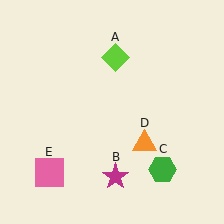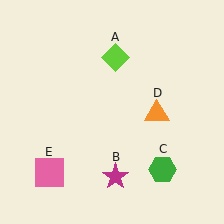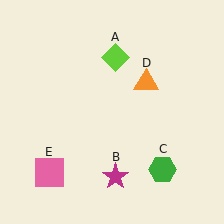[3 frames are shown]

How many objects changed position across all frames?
1 object changed position: orange triangle (object D).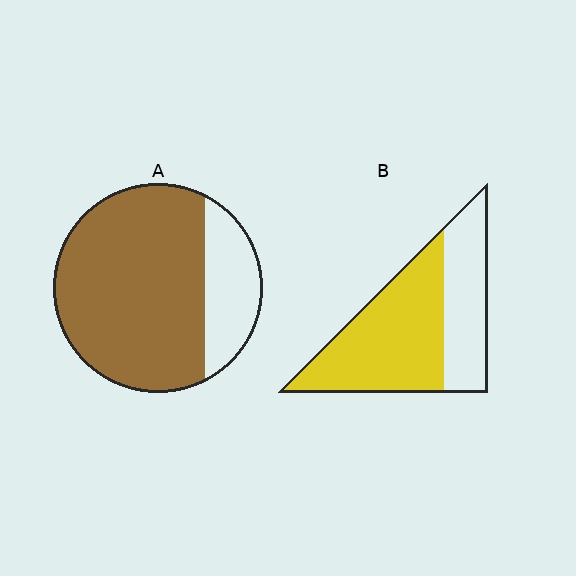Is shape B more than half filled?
Yes.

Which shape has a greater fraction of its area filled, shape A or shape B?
Shape A.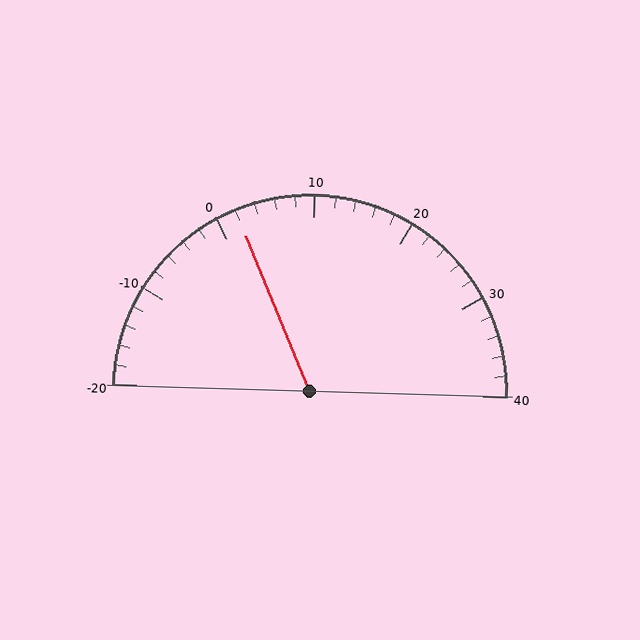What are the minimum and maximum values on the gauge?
The gauge ranges from -20 to 40.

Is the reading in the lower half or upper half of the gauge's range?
The reading is in the lower half of the range (-20 to 40).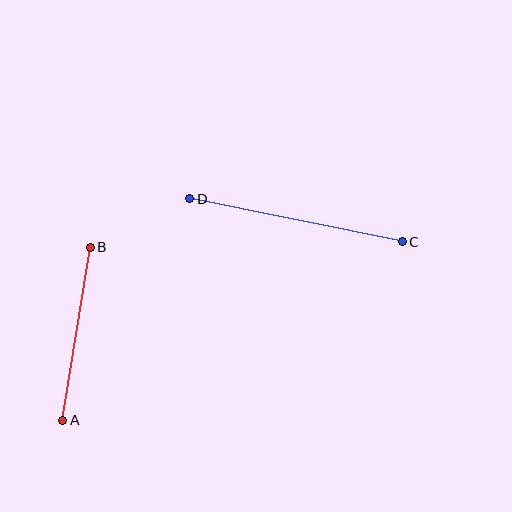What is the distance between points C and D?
The distance is approximately 217 pixels.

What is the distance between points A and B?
The distance is approximately 175 pixels.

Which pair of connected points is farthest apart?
Points C and D are farthest apart.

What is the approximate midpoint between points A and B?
The midpoint is at approximately (77, 334) pixels.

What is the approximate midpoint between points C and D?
The midpoint is at approximately (296, 220) pixels.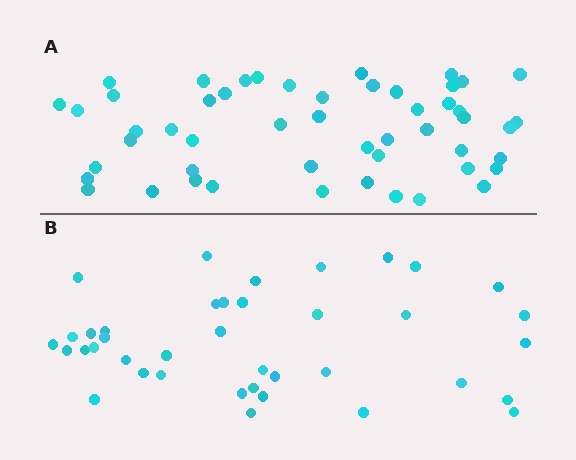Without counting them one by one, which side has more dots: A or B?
Region A (the top region) has more dots.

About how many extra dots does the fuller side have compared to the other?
Region A has roughly 12 or so more dots than region B.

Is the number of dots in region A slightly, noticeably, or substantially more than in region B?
Region A has noticeably more, but not dramatically so. The ratio is roughly 1.3 to 1.